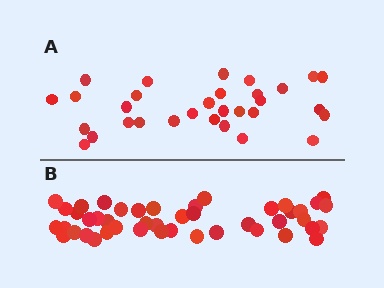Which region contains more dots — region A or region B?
Region B (the bottom region) has more dots.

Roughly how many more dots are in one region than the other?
Region B has approximately 15 more dots than region A.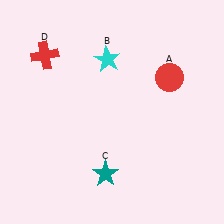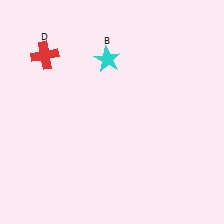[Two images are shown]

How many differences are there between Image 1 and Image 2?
There are 2 differences between the two images.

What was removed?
The teal star (C), the red circle (A) were removed in Image 2.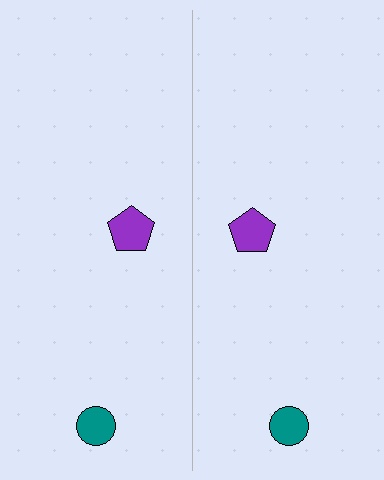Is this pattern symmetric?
Yes, this pattern has bilateral (reflection) symmetry.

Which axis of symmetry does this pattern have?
The pattern has a vertical axis of symmetry running through the center of the image.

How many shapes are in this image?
There are 4 shapes in this image.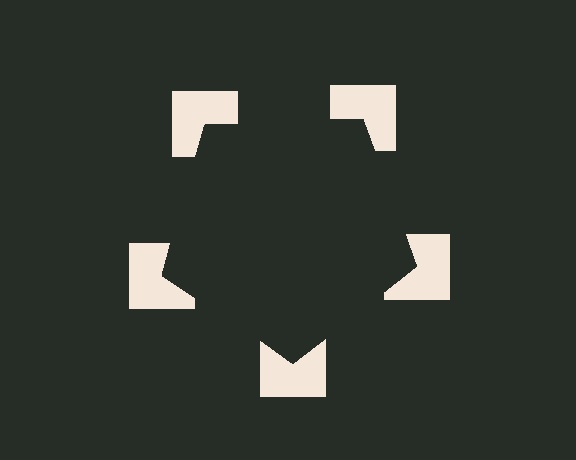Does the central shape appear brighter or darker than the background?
It typically appears slightly darker than the background, even though no actual brightness change is drawn.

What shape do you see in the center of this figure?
An illusory pentagon — its edges are inferred from the aligned wedge cuts in the notched squares, not physically drawn.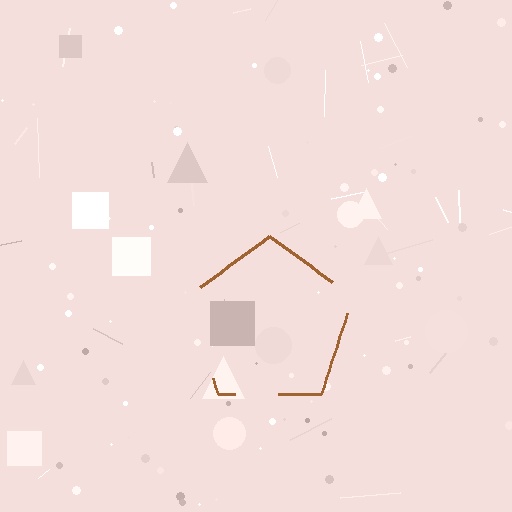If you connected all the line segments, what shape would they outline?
They would outline a pentagon.